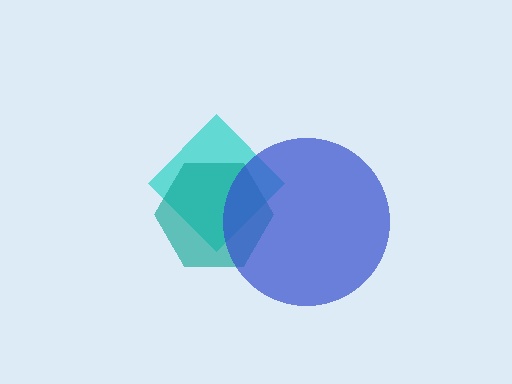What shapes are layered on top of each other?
The layered shapes are: a cyan diamond, a teal hexagon, a blue circle.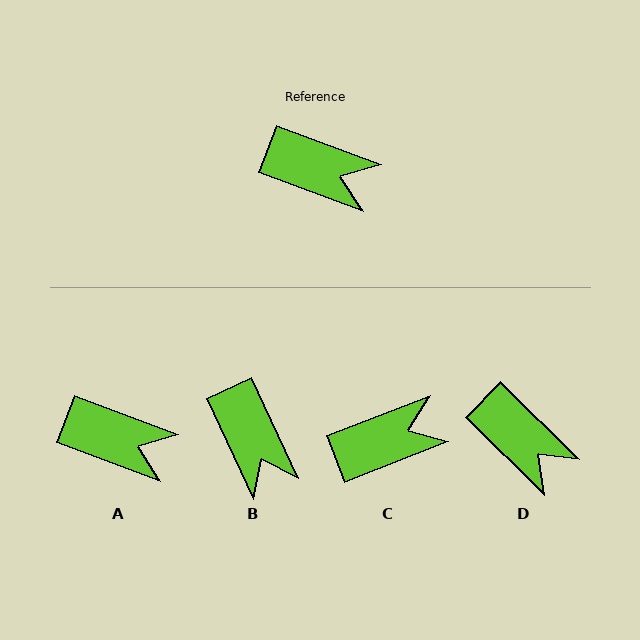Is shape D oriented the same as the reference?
No, it is off by about 24 degrees.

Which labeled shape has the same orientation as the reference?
A.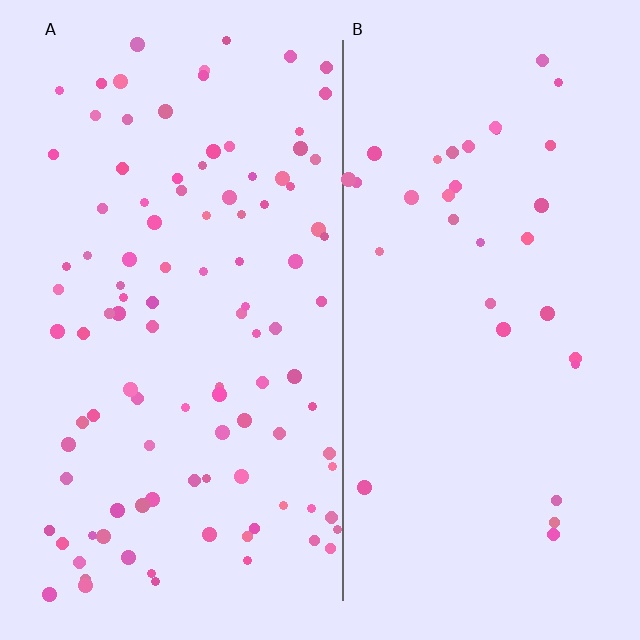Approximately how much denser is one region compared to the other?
Approximately 3.1× — region A over region B.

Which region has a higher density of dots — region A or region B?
A (the left).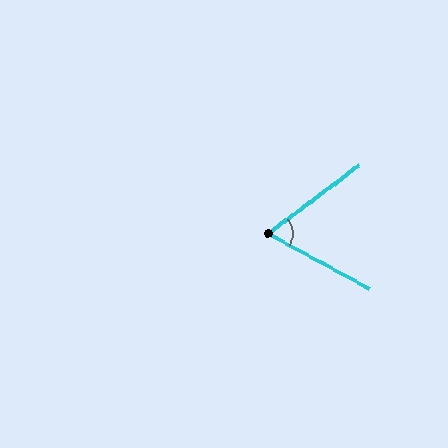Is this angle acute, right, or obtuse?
It is acute.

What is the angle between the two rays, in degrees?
Approximately 66 degrees.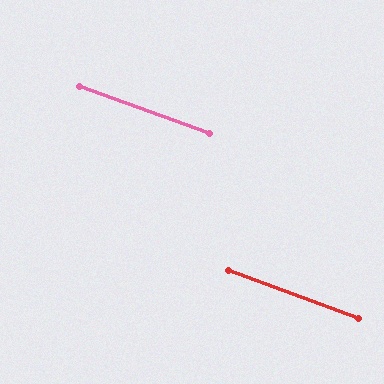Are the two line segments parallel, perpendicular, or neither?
Parallel — their directions differ by only 0.4°.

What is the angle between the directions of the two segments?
Approximately 0 degrees.